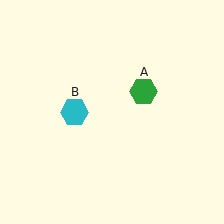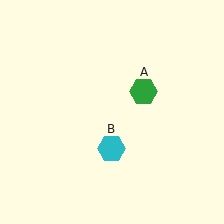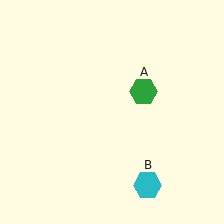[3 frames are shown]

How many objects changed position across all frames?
1 object changed position: cyan hexagon (object B).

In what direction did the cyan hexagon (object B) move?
The cyan hexagon (object B) moved down and to the right.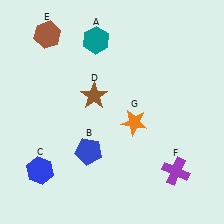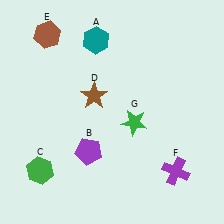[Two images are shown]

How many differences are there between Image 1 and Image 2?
There are 3 differences between the two images.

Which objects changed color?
B changed from blue to purple. C changed from blue to green. G changed from orange to green.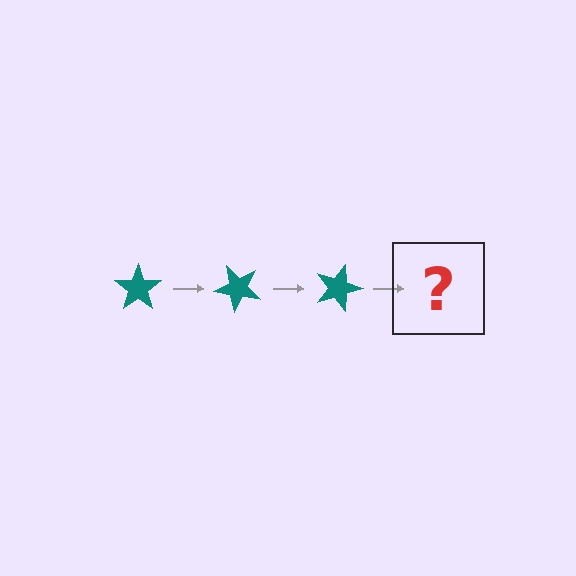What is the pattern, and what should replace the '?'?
The pattern is that the star rotates 45 degrees each step. The '?' should be a teal star rotated 135 degrees.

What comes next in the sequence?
The next element should be a teal star rotated 135 degrees.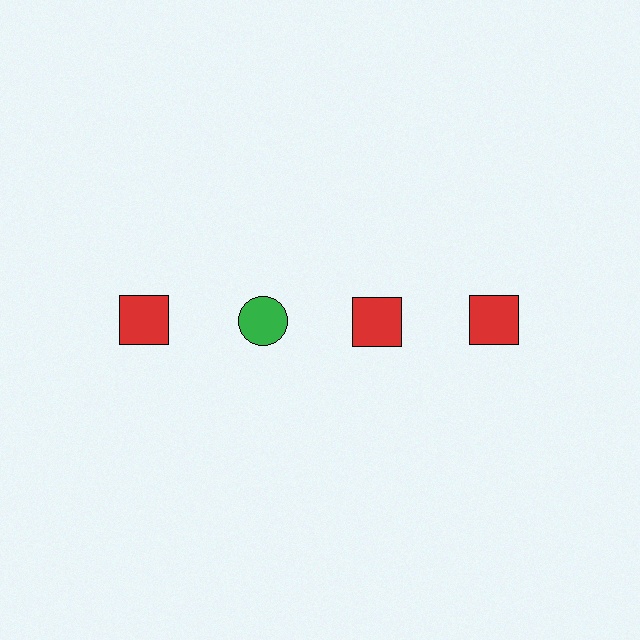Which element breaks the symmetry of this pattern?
The green circle in the top row, second from left column breaks the symmetry. All other shapes are red squares.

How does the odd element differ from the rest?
It differs in both color (green instead of red) and shape (circle instead of square).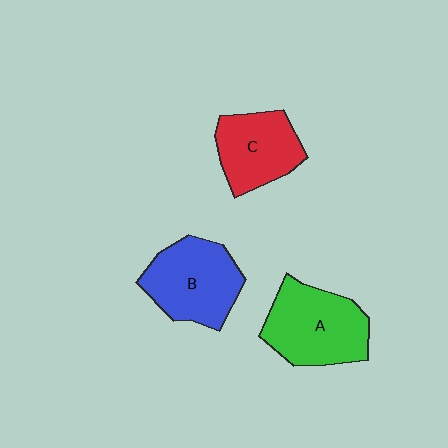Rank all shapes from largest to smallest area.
From largest to smallest: A (green), B (blue), C (red).